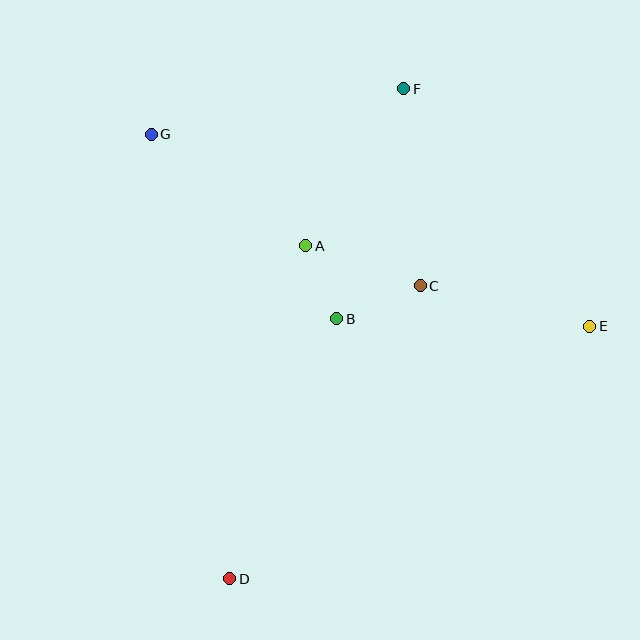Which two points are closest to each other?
Points A and B are closest to each other.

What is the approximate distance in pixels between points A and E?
The distance between A and E is approximately 295 pixels.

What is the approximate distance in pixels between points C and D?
The distance between C and D is approximately 349 pixels.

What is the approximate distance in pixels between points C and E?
The distance between C and E is approximately 175 pixels.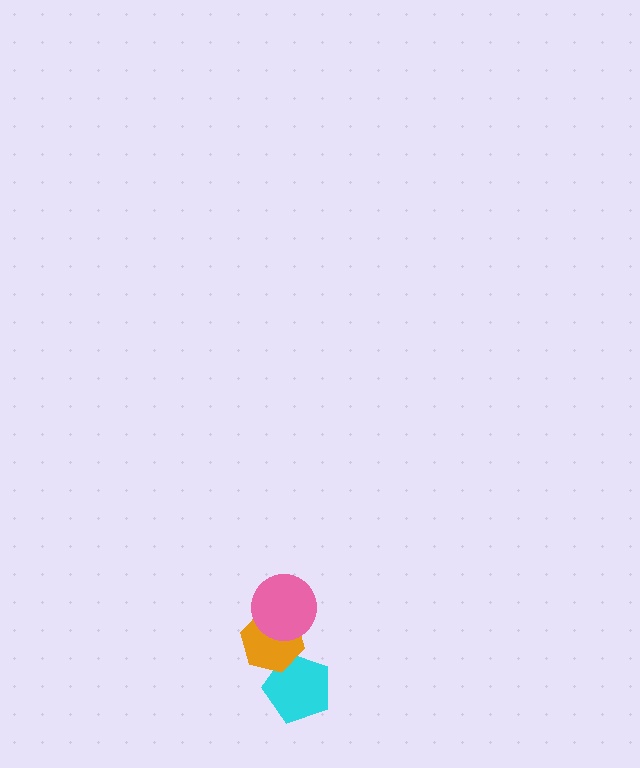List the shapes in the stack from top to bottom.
From top to bottom: the pink circle, the orange hexagon, the cyan pentagon.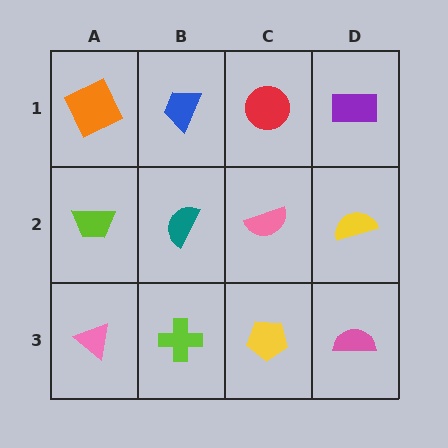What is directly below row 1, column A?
A lime trapezoid.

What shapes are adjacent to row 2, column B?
A blue trapezoid (row 1, column B), a lime cross (row 3, column B), a lime trapezoid (row 2, column A), a pink semicircle (row 2, column C).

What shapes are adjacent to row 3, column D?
A yellow semicircle (row 2, column D), a yellow pentagon (row 3, column C).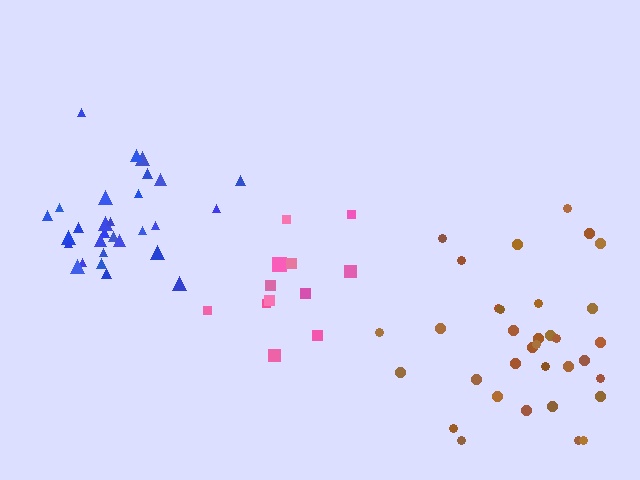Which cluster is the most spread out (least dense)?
Pink.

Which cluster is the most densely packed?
Blue.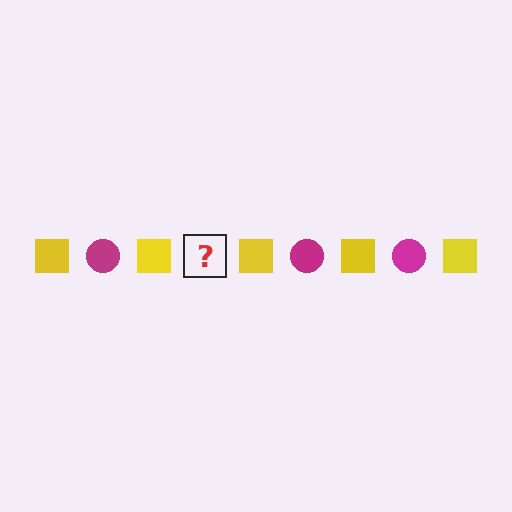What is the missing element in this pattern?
The missing element is a magenta circle.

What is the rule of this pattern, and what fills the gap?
The rule is that the pattern alternates between yellow square and magenta circle. The gap should be filled with a magenta circle.